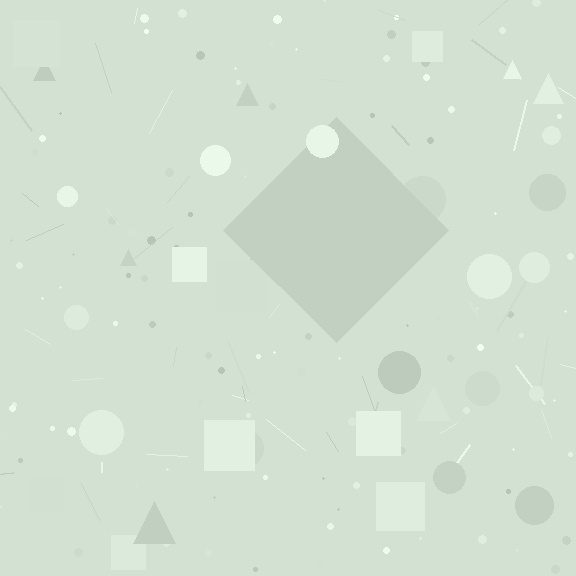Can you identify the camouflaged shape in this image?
The camouflaged shape is a diamond.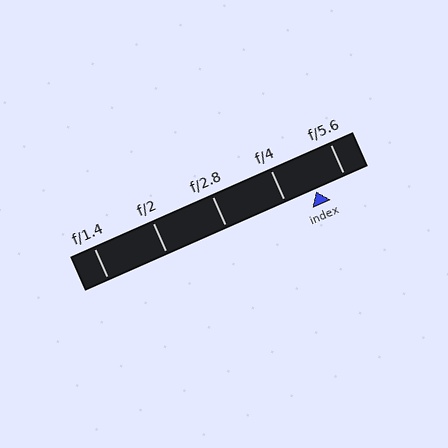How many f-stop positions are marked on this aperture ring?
There are 5 f-stop positions marked.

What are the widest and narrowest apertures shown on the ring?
The widest aperture shown is f/1.4 and the narrowest is f/5.6.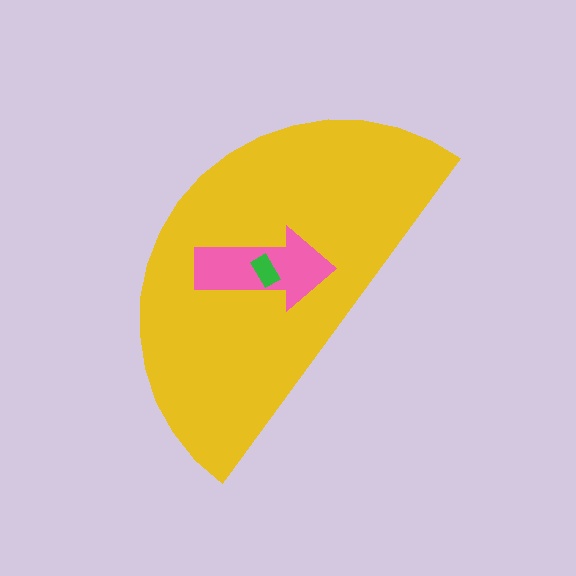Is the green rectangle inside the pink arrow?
Yes.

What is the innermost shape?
The green rectangle.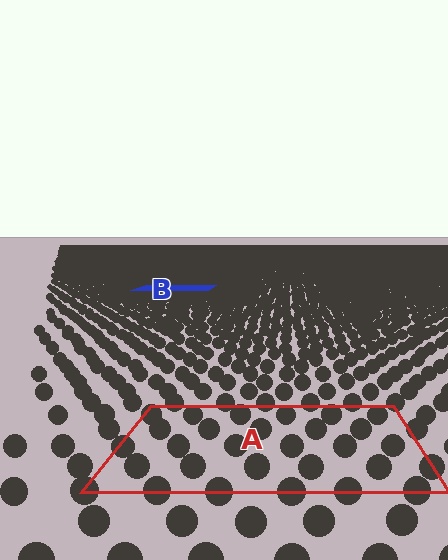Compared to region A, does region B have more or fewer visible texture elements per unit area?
Region B has more texture elements per unit area — they are packed more densely because it is farther away.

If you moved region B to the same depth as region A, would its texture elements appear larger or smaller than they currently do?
They would appear larger. At a closer depth, the same texture elements are projected at a bigger on-screen size.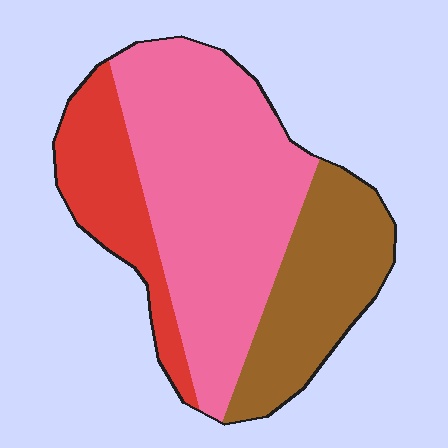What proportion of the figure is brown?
Brown covers 27% of the figure.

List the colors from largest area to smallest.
From largest to smallest: pink, brown, red.